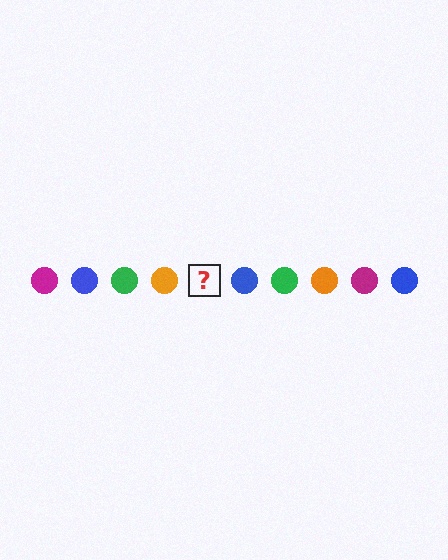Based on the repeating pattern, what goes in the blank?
The blank should be a magenta circle.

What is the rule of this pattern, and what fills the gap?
The rule is that the pattern cycles through magenta, blue, green, orange circles. The gap should be filled with a magenta circle.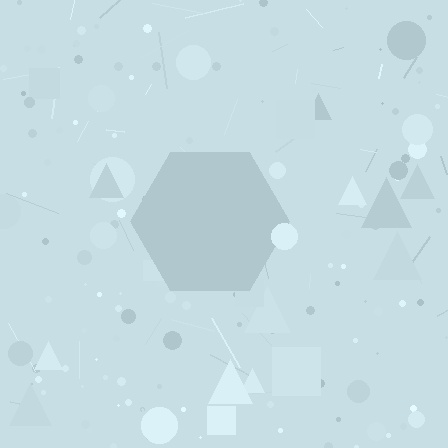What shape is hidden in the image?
A hexagon is hidden in the image.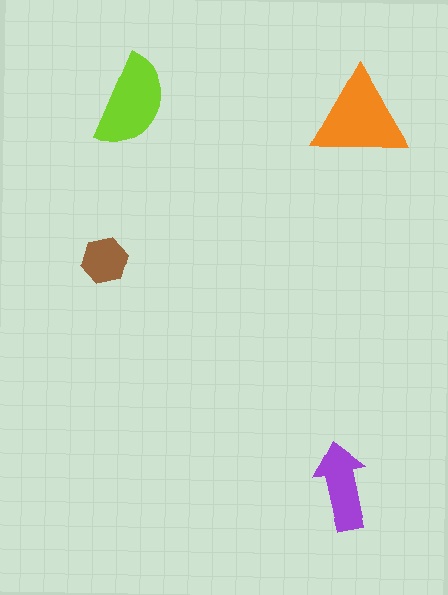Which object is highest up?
The lime semicircle is topmost.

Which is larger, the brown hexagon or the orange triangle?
The orange triangle.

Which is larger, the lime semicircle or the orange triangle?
The orange triangle.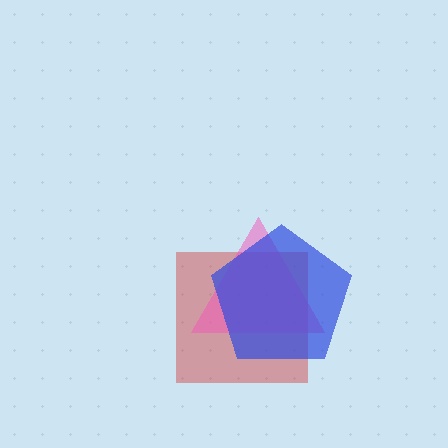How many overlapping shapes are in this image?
There are 3 overlapping shapes in the image.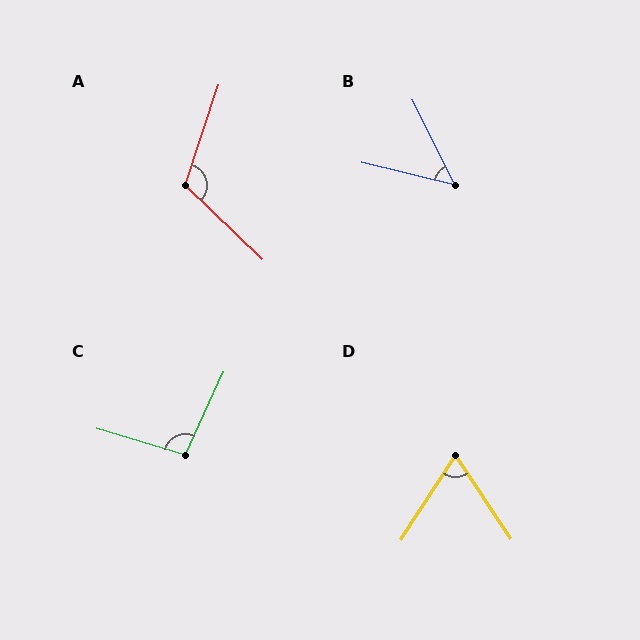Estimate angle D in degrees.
Approximately 66 degrees.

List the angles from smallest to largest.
B (50°), D (66°), C (99°), A (115°).